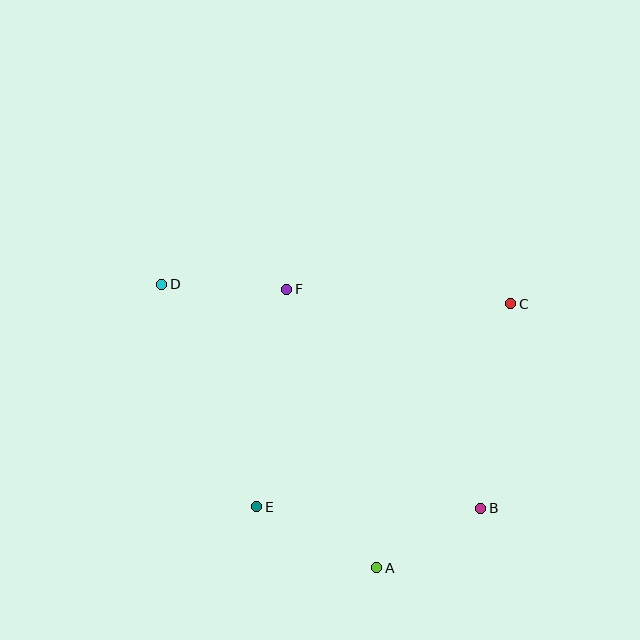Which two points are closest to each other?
Points A and B are closest to each other.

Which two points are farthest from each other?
Points B and D are farthest from each other.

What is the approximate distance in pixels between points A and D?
The distance between A and D is approximately 355 pixels.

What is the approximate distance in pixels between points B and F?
The distance between B and F is approximately 292 pixels.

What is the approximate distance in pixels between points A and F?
The distance between A and F is approximately 292 pixels.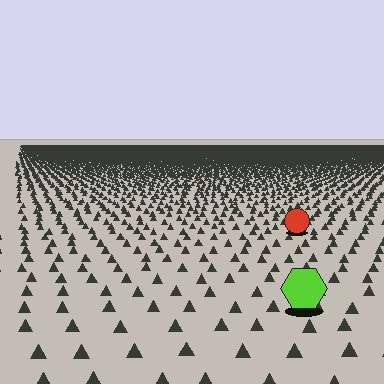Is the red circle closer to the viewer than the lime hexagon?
No. The lime hexagon is closer — you can tell from the texture gradient: the ground texture is coarser near it.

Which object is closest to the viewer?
The lime hexagon is closest. The texture marks near it are larger and more spread out.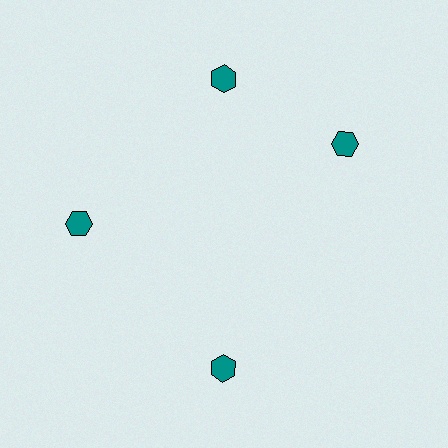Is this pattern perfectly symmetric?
No. The 4 teal hexagons are arranged in a ring, but one element near the 3 o'clock position is rotated out of alignment along the ring, breaking the 4-fold rotational symmetry.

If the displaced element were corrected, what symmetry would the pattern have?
It would have 4-fold rotational symmetry — the pattern would map onto itself every 90 degrees.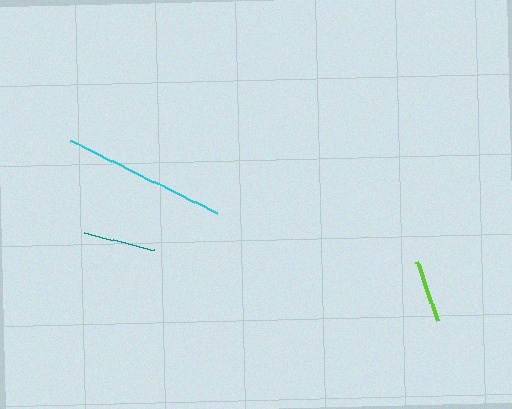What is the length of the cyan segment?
The cyan segment is approximately 163 pixels long.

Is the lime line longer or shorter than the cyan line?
The cyan line is longer than the lime line.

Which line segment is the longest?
The cyan line is the longest at approximately 163 pixels.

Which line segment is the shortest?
The lime line is the shortest at approximately 62 pixels.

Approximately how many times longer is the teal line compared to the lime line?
The teal line is approximately 1.2 times the length of the lime line.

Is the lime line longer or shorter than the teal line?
The teal line is longer than the lime line.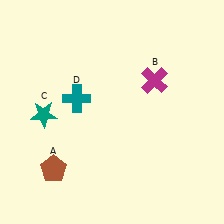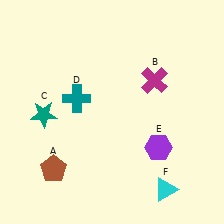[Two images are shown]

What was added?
A purple hexagon (E), a cyan triangle (F) were added in Image 2.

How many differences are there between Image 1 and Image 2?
There are 2 differences between the two images.